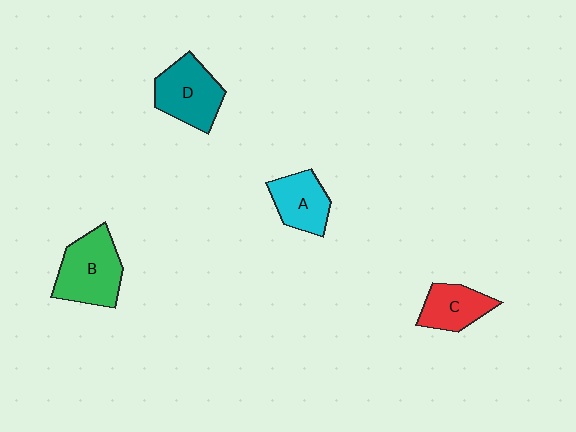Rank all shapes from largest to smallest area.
From largest to smallest: B (green), D (teal), A (cyan), C (red).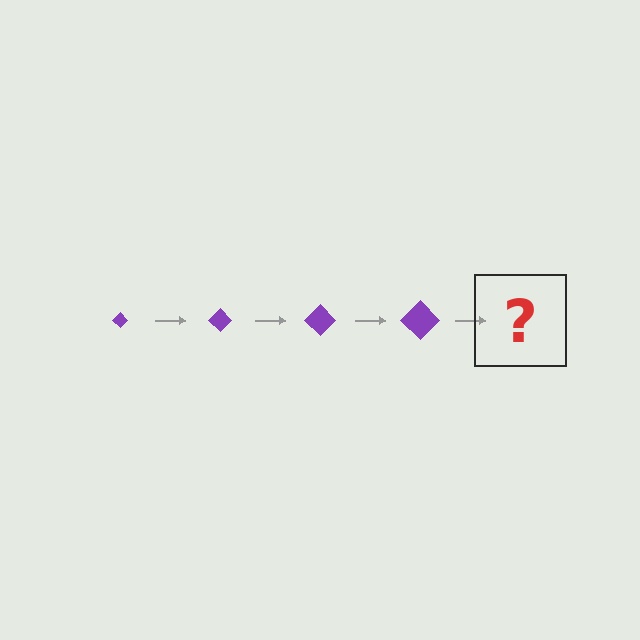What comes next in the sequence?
The next element should be a purple diamond, larger than the previous one.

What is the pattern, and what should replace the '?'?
The pattern is that the diamond gets progressively larger each step. The '?' should be a purple diamond, larger than the previous one.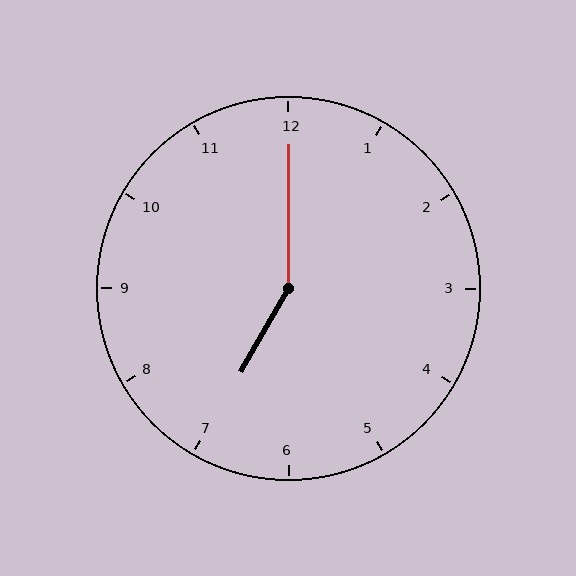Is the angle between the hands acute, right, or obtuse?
It is obtuse.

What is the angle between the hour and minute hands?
Approximately 150 degrees.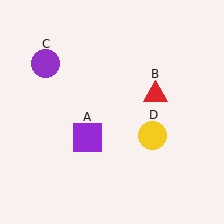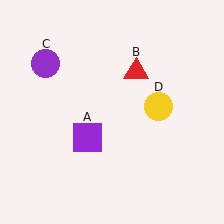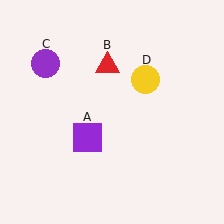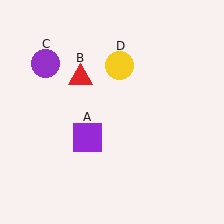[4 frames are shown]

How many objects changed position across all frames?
2 objects changed position: red triangle (object B), yellow circle (object D).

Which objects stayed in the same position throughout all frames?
Purple square (object A) and purple circle (object C) remained stationary.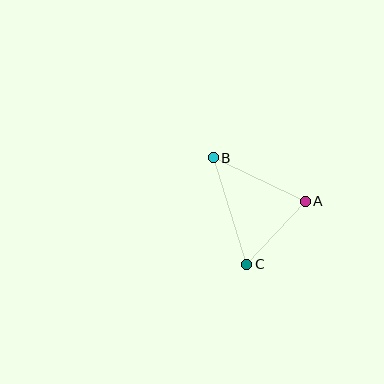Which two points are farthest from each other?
Points B and C are farthest from each other.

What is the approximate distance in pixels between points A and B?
The distance between A and B is approximately 102 pixels.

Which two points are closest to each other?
Points A and C are closest to each other.